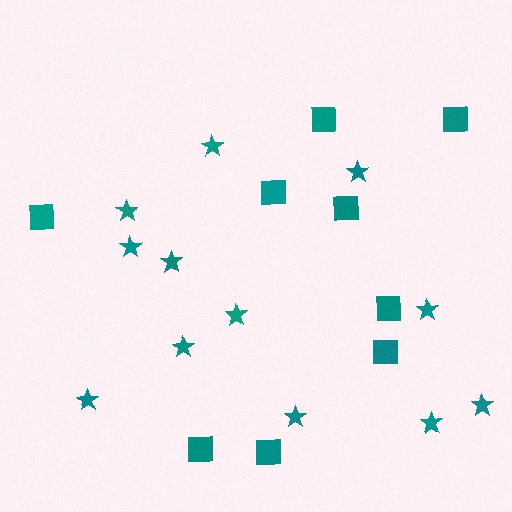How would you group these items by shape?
There are 2 groups: one group of squares (9) and one group of stars (12).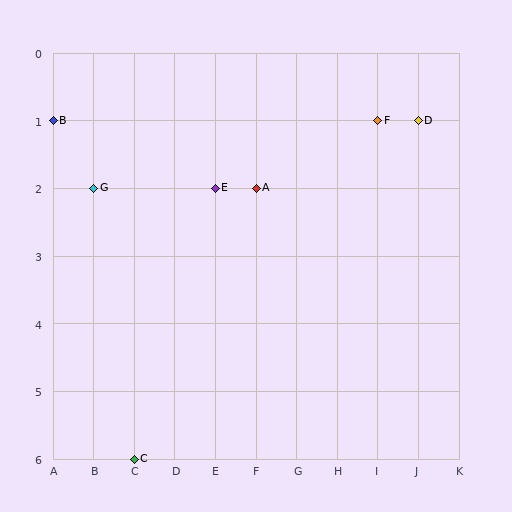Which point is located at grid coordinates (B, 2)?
Point G is at (B, 2).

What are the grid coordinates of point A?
Point A is at grid coordinates (F, 2).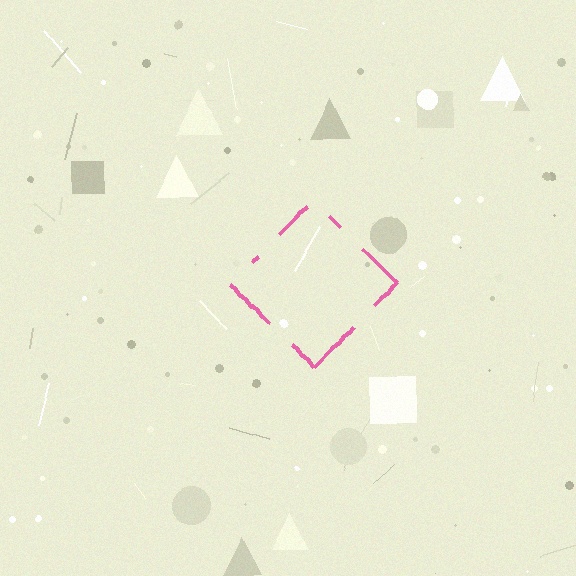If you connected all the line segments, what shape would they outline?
They would outline a diamond.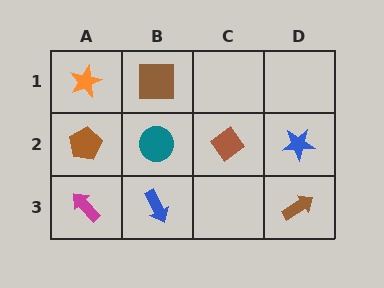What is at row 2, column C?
A brown diamond.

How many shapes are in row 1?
2 shapes.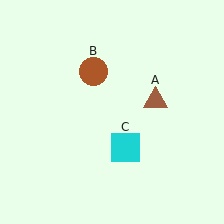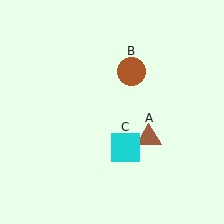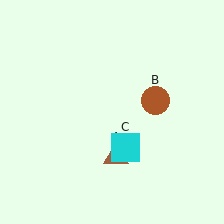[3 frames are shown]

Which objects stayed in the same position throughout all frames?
Cyan square (object C) remained stationary.